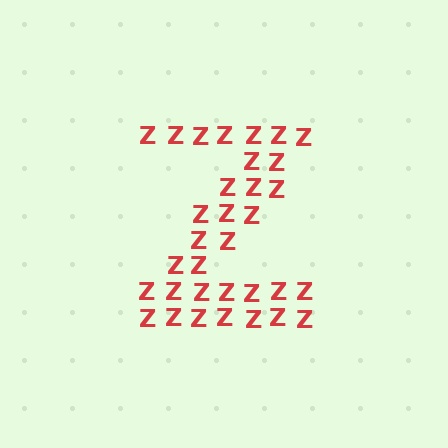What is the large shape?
The large shape is the letter Z.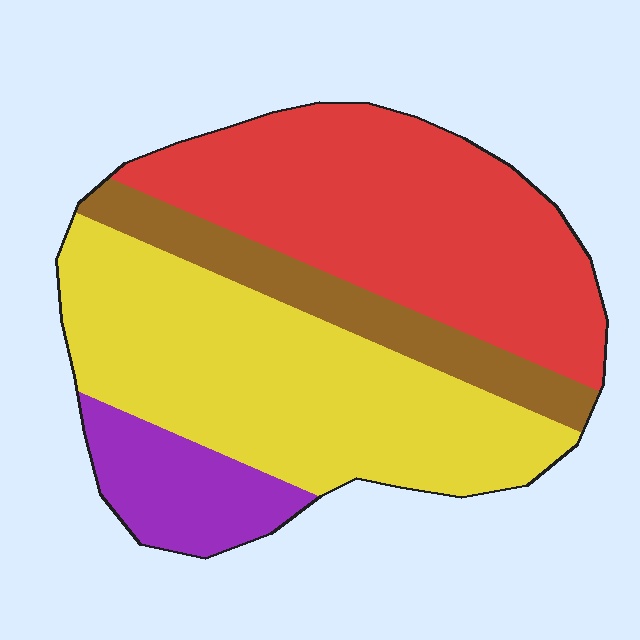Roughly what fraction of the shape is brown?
Brown takes up less than a sixth of the shape.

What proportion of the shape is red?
Red covers roughly 35% of the shape.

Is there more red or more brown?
Red.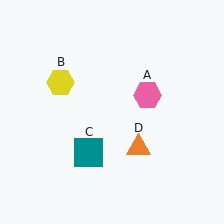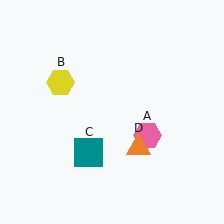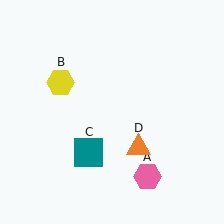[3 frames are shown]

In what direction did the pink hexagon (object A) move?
The pink hexagon (object A) moved down.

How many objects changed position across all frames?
1 object changed position: pink hexagon (object A).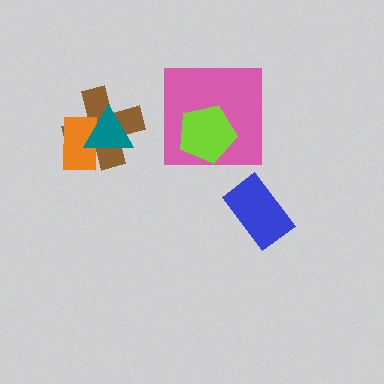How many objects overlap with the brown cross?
2 objects overlap with the brown cross.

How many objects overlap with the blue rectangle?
0 objects overlap with the blue rectangle.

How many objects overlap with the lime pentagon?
1 object overlaps with the lime pentagon.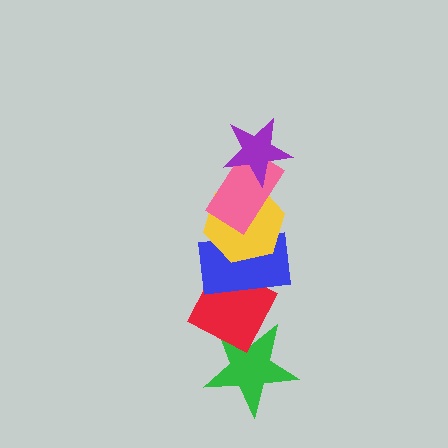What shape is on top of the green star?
The red diamond is on top of the green star.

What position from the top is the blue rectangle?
The blue rectangle is 4th from the top.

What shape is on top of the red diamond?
The blue rectangle is on top of the red diamond.